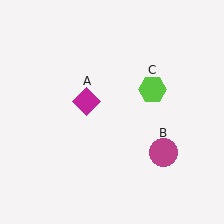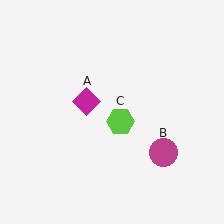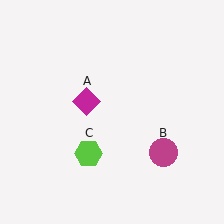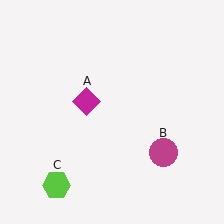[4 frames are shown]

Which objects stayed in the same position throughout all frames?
Magenta diamond (object A) and magenta circle (object B) remained stationary.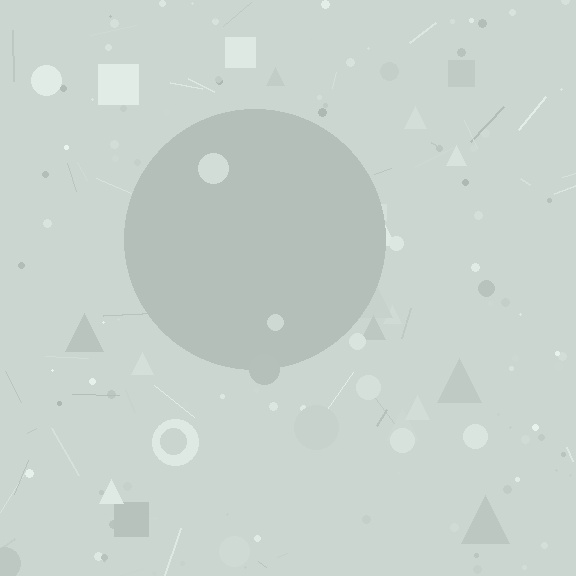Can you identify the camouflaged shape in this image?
The camouflaged shape is a circle.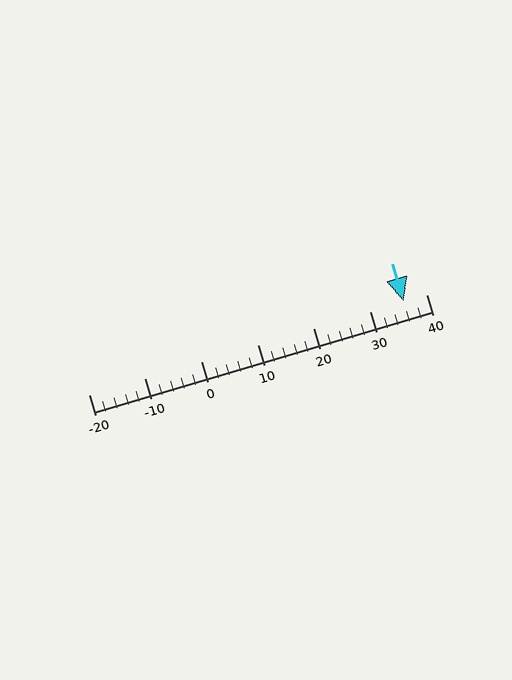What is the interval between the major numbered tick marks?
The major tick marks are spaced 10 units apart.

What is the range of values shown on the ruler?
The ruler shows values from -20 to 40.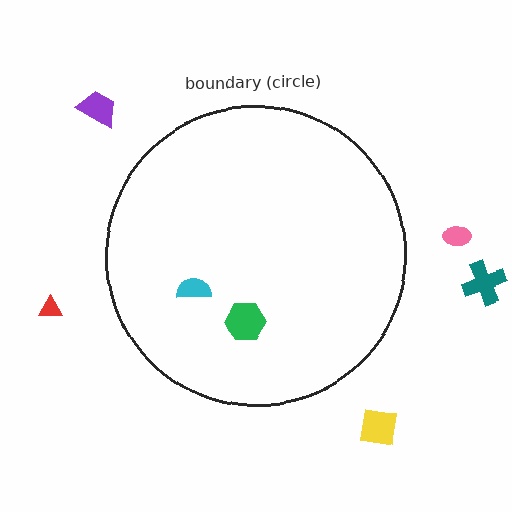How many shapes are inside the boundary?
2 inside, 5 outside.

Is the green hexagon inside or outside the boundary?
Inside.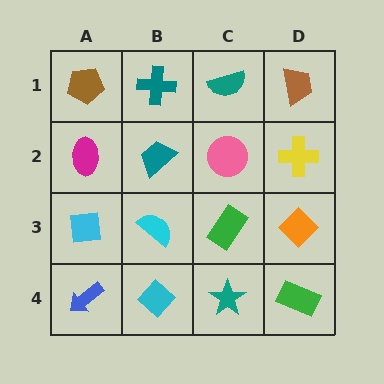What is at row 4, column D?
A green rectangle.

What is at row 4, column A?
A blue arrow.